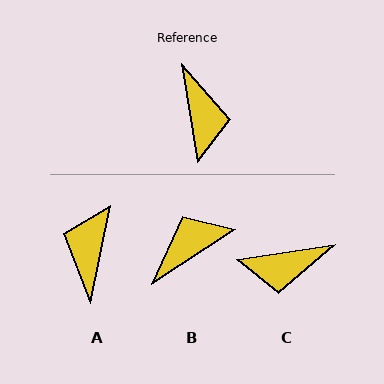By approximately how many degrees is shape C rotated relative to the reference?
Approximately 91 degrees clockwise.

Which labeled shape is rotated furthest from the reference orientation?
A, about 159 degrees away.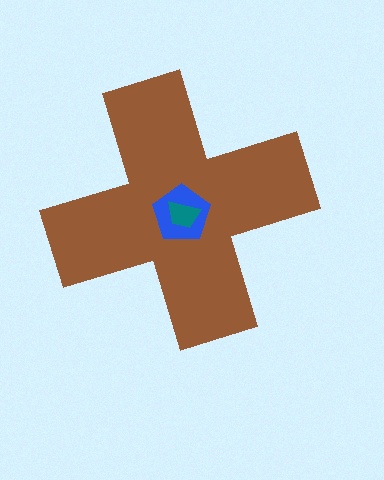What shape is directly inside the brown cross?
The blue pentagon.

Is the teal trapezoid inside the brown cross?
Yes.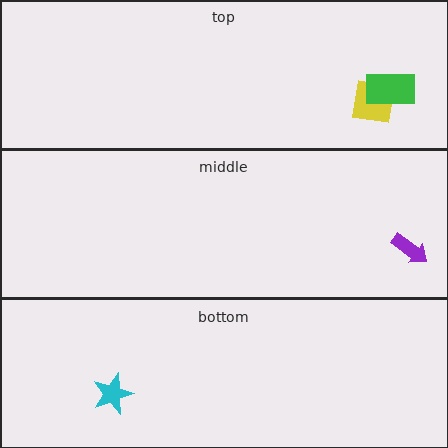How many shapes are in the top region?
2.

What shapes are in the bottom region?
The cyan star.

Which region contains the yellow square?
The top region.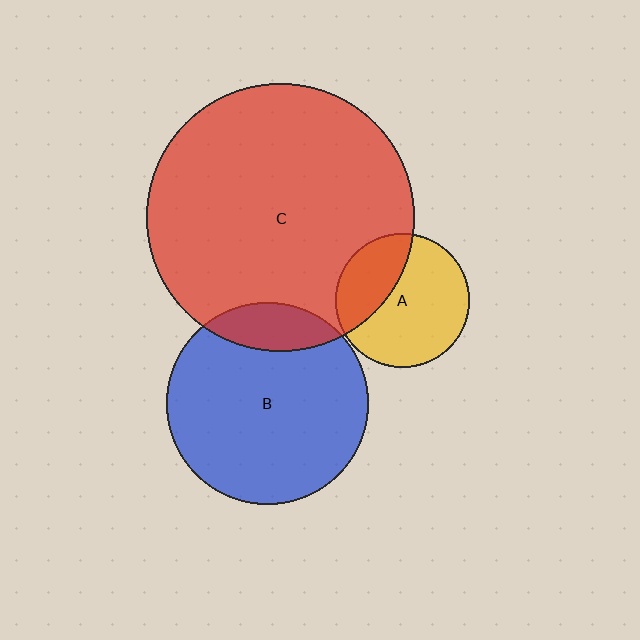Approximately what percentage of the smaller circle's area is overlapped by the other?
Approximately 35%.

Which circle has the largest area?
Circle C (red).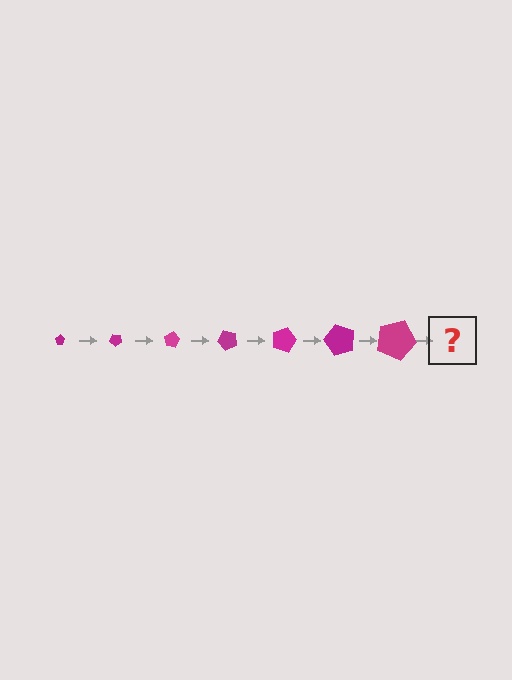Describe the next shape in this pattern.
It should be a pentagon, larger than the previous one and rotated 280 degrees from the start.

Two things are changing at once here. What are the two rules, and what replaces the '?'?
The two rules are that the pentagon grows larger each step and it rotates 40 degrees each step. The '?' should be a pentagon, larger than the previous one and rotated 280 degrees from the start.